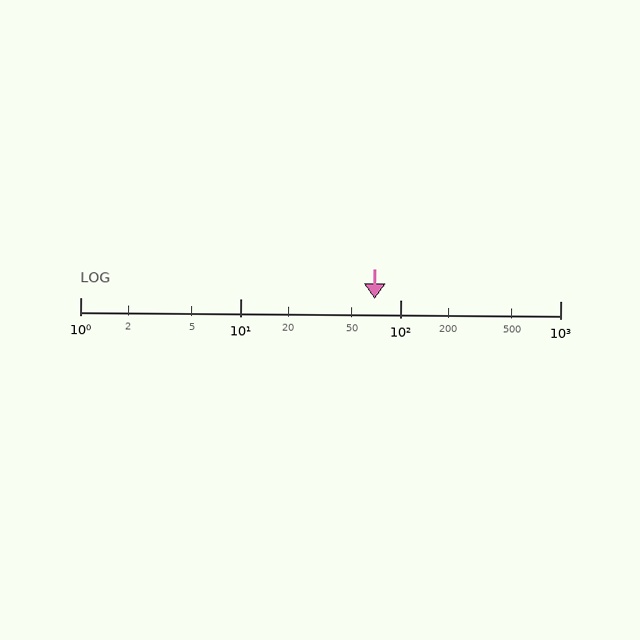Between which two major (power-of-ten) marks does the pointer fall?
The pointer is between 10 and 100.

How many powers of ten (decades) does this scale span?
The scale spans 3 decades, from 1 to 1000.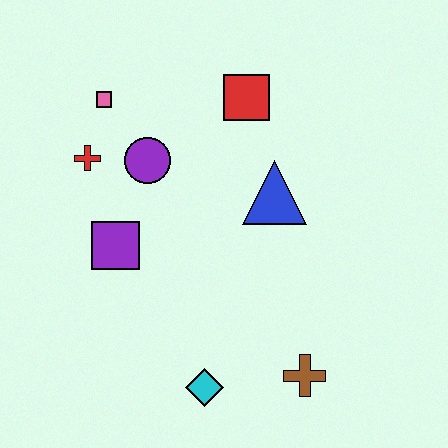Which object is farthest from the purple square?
The brown cross is farthest from the purple square.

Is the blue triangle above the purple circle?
No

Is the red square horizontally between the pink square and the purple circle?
No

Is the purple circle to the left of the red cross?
No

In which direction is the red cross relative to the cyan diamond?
The red cross is above the cyan diamond.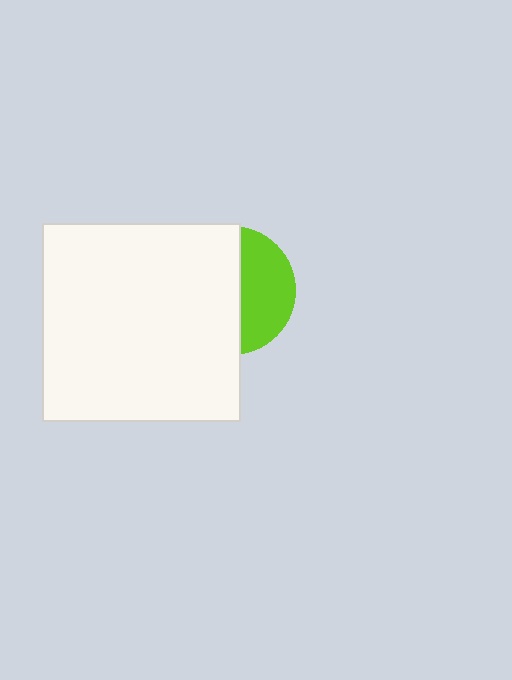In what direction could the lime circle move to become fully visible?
The lime circle could move right. That would shift it out from behind the white square entirely.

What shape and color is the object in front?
The object in front is a white square.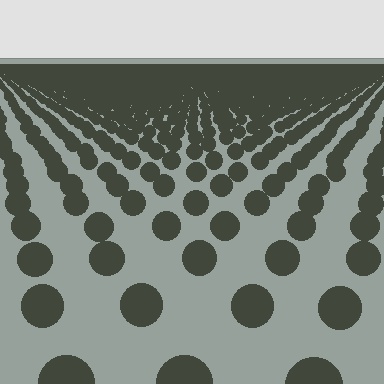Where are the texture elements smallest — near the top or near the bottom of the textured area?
Near the top.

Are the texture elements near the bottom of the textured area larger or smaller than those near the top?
Larger. Near the bottom, elements are closer to the viewer and appear at a bigger on-screen size.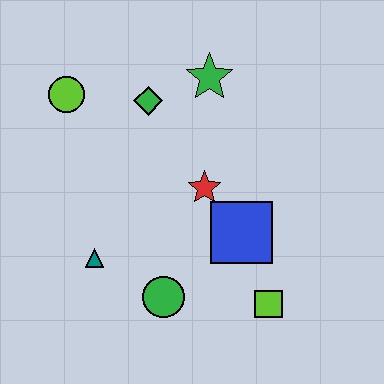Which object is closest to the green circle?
The teal triangle is closest to the green circle.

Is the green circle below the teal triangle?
Yes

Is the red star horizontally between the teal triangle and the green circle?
No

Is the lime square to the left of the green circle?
No